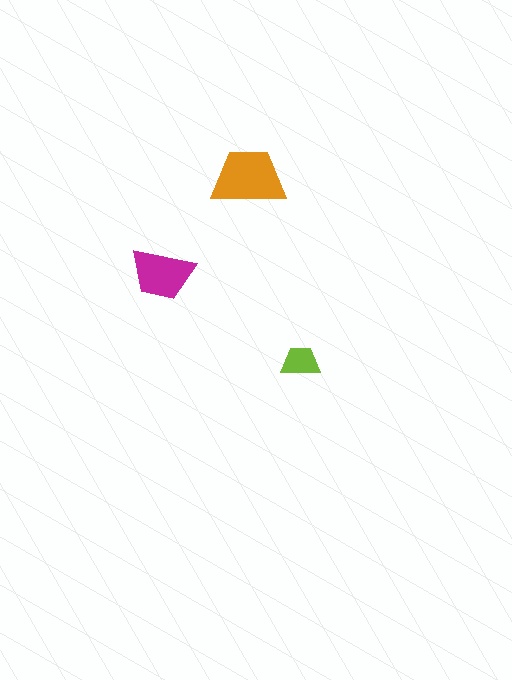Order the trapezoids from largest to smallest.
the orange one, the magenta one, the lime one.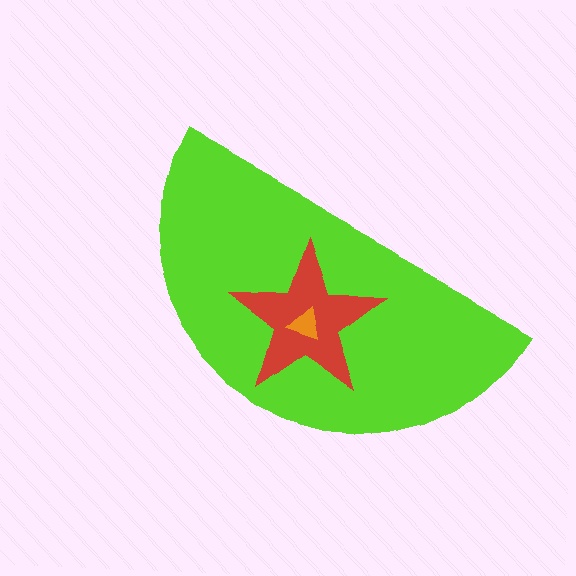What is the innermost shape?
The orange triangle.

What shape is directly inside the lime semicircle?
The red star.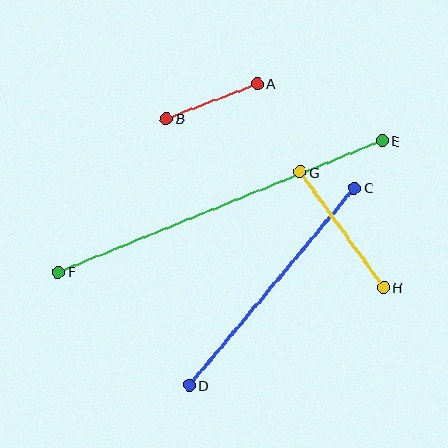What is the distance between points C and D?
The distance is approximately 258 pixels.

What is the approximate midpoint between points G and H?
The midpoint is at approximately (342, 230) pixels.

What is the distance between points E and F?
The distance is approximately 349 pixels.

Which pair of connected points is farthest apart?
Points E and F are farthest apart.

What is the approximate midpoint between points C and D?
The midpoint is at approximately (272, 287) pixels.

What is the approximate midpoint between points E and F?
The midpoint is at approximately (220, 206) pixels.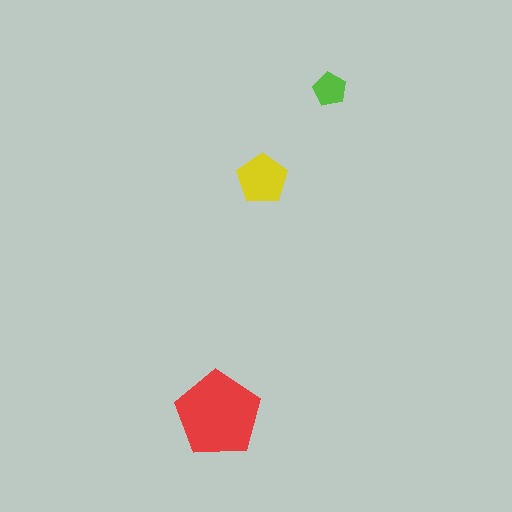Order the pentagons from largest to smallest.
the red one, the yellow one, the lime one.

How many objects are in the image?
There are 3 objects in the image.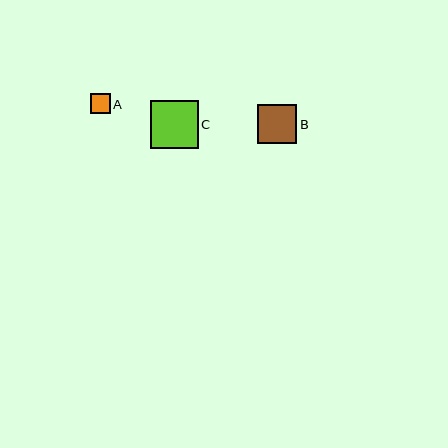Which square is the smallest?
Square A is the smallest with a size of approximately 20 pixels.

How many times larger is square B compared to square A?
Square B is approximately 2.0 times the size of square A.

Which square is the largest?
Square C is the largest with a size of approximately 48 pixels.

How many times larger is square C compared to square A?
Square C is approximately 2.4 times the size of square A.